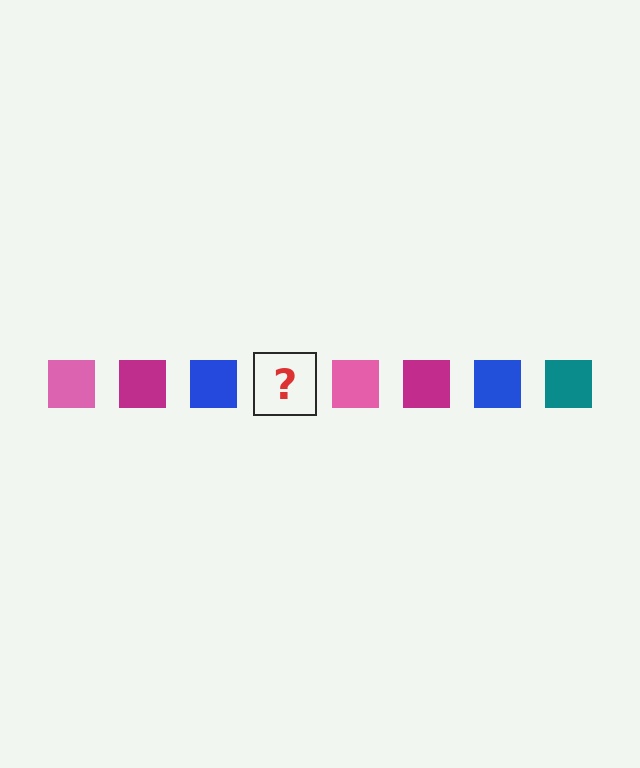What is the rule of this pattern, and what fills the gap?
The rule is that the pattern cycles through pink, magenta, blue, teal squares. The gap should be filled with a teal square.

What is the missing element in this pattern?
The missing element is a teal square.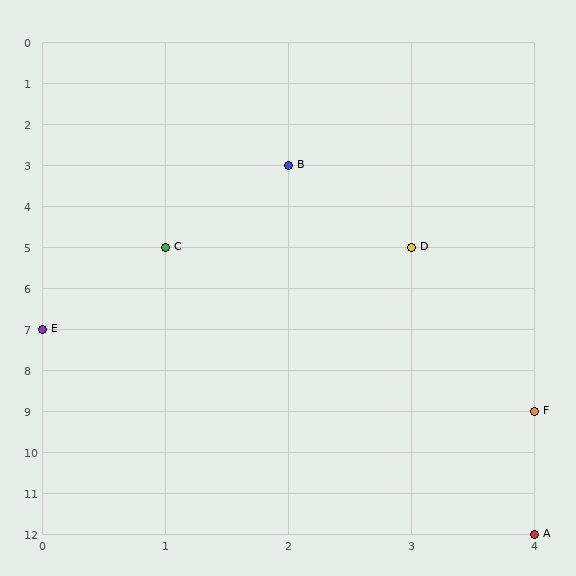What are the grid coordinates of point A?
Point A is at grid coordinates (4, 12).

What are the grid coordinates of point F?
Point F is at grid coordinates (4, 9).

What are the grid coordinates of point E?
Point E is at grid coordinates (0, 7).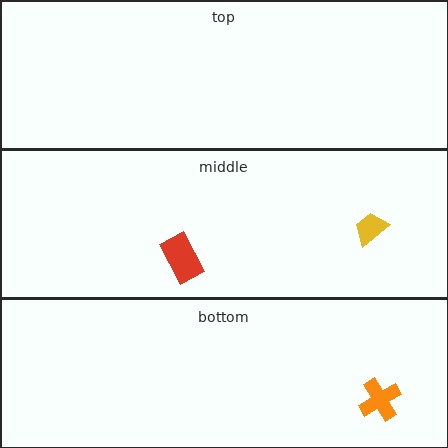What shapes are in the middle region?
The yellow trapezoid, the red rectangle.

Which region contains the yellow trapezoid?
The middle region.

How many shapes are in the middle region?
2.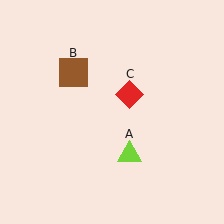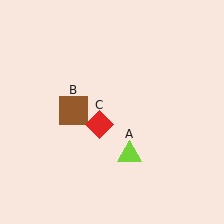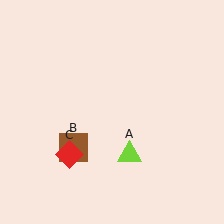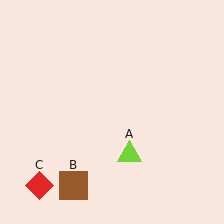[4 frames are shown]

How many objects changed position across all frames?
2 objects changed position: brown square (object B), red diamond (object C).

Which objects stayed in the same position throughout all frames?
Lime triangle (object A) remained stationary.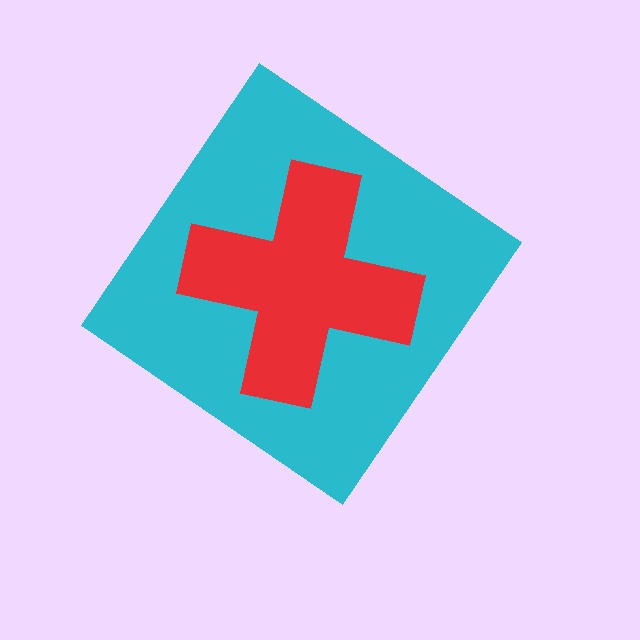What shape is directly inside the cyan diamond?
The red cross.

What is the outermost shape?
The cyan diamond.